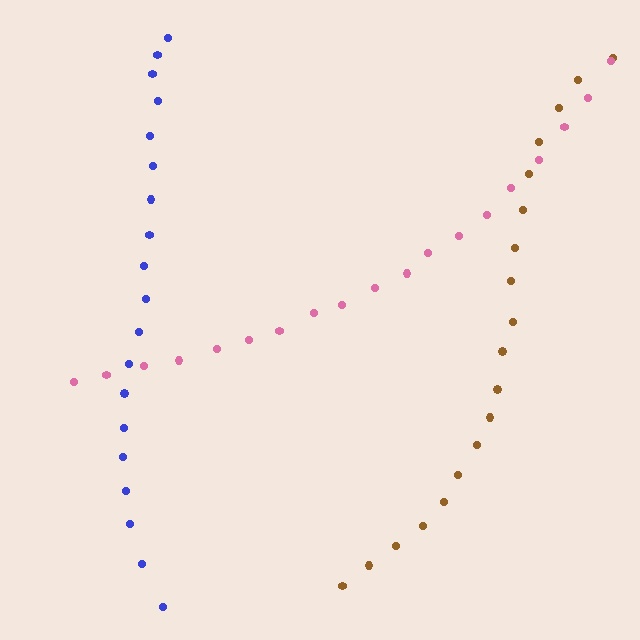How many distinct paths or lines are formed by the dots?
There are 3 distinct paths.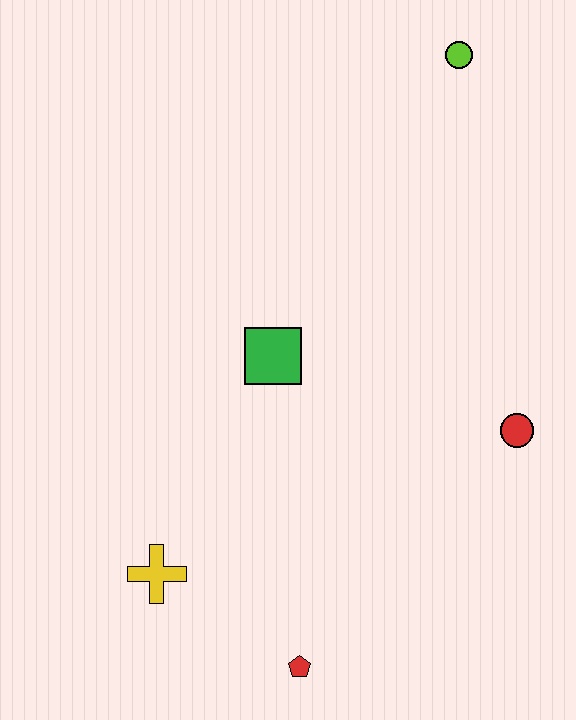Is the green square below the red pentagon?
No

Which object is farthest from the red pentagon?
The lime circle is farthest from the red pentagon.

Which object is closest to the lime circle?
The green square is closest to the lime circle.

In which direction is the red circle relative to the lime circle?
The red circle is below the lime circle.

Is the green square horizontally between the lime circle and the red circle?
No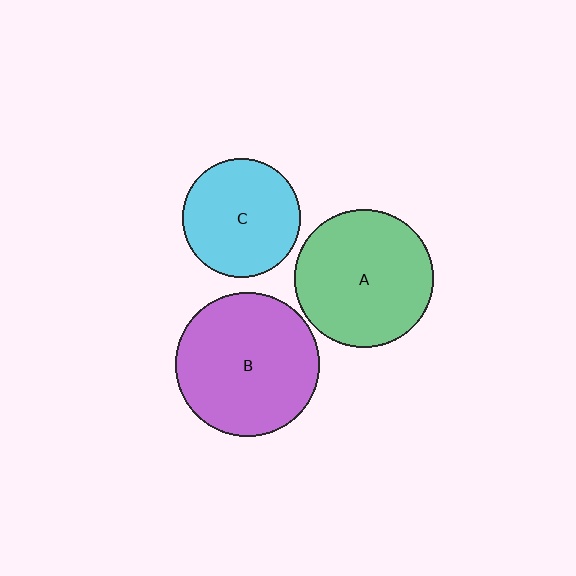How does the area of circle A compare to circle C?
Approximately 1.4 times.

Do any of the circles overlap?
No, none of the circles overlap.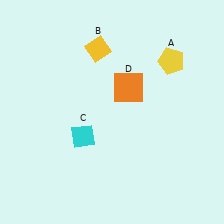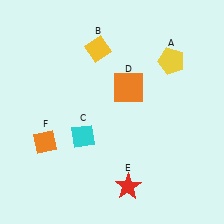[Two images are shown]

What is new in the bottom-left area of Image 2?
An orange diamond (F) was added in the bottom-left area of Image 2.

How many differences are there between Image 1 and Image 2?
There are 2 differences between the two images.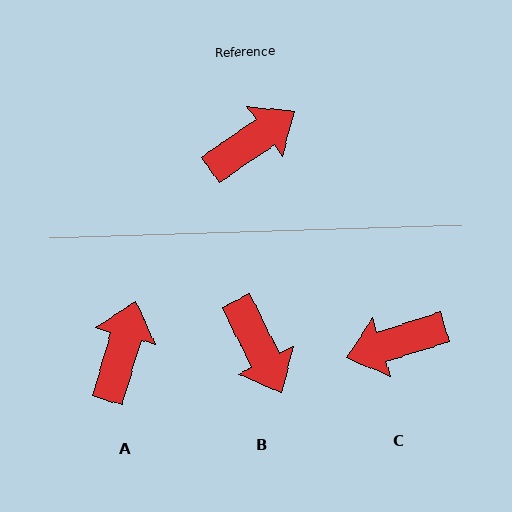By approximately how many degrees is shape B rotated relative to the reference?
Approximately 99 degrees clockwise.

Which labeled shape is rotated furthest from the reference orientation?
C, about 163 degrees away.